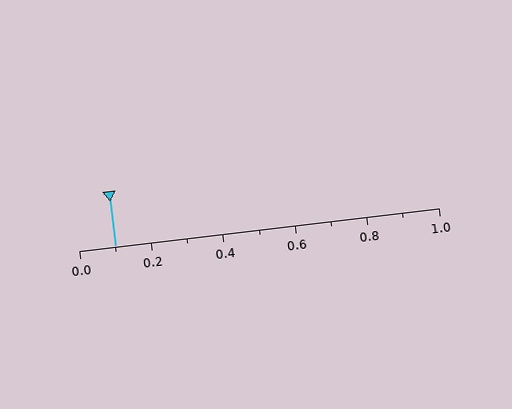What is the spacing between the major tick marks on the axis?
The major ticks are spaced 0.2 apart.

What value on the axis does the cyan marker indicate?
The marker indicates approximately 0.1.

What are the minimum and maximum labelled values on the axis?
The axis runs from 0.0 to 1.0.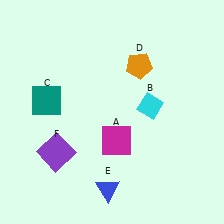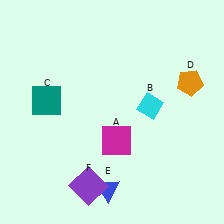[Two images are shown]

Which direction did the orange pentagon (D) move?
The orange pentagon (D) moved right.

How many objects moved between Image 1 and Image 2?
2 objects moved between the two images.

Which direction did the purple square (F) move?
The purple square (F) moved down.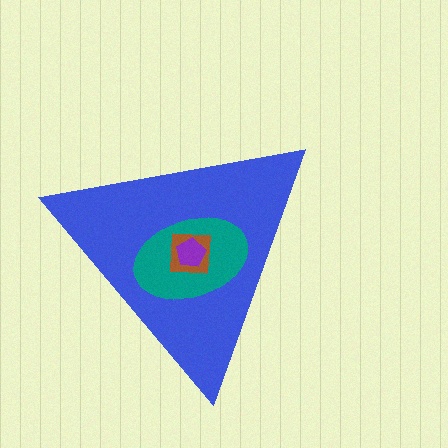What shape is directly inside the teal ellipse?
The brown square.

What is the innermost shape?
The purple pentagon.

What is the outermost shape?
The blue triangle.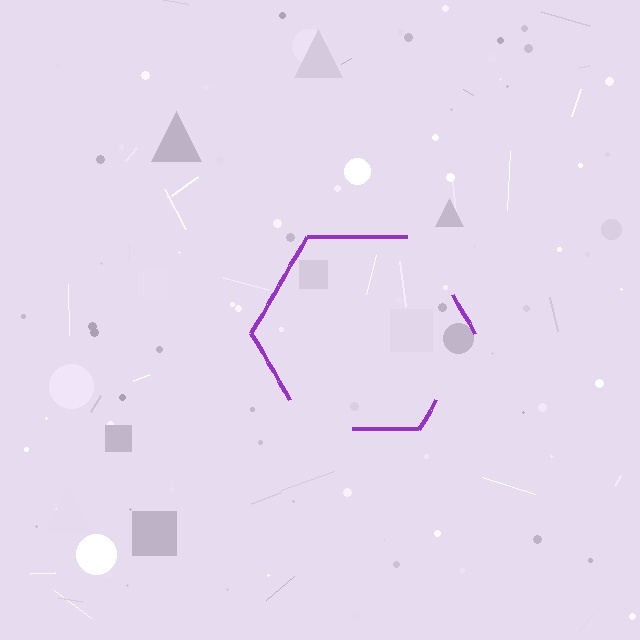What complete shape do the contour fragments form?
The contour fragments form a hexagon.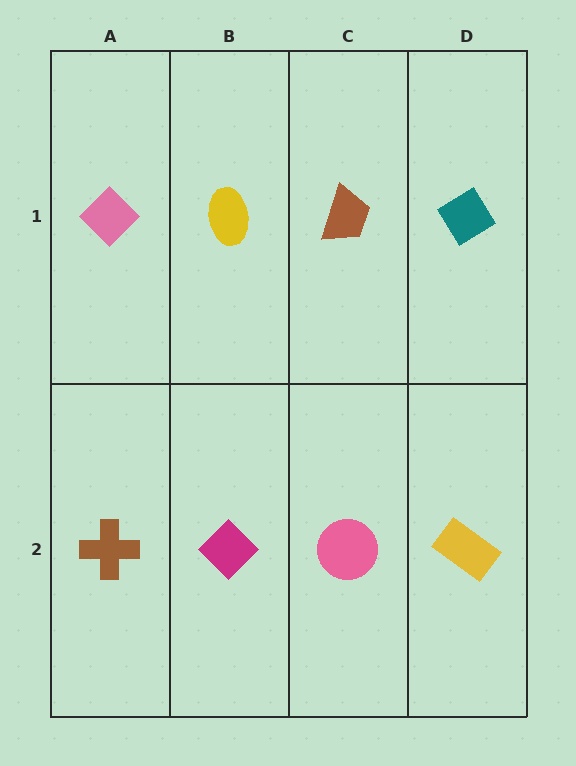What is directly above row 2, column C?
A brown trapezoid.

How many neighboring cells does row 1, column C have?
3.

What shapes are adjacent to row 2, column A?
A pink diamond (row 1, column A), a magenta diamond (row 2, column B).